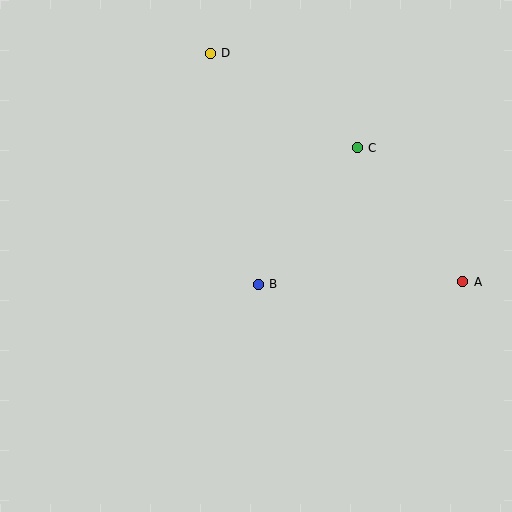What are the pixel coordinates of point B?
Point B is at (258, 284).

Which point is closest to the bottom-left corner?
Point B is closest to the bottom-left corner.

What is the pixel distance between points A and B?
The distance between A and B is 204 pixels.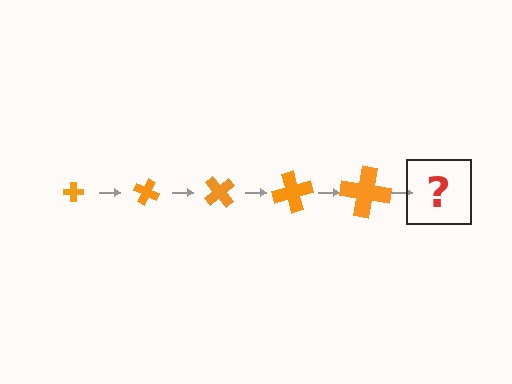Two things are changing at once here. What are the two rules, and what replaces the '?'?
The two rules are that the cross grows larger each step and it rotates 25 degrees each step. The '?' should be a cross, larger than the previous one and rotated 125 degrees from the start.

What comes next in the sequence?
The next element should be a cross, larger than the previous one and rotated 125 degrees from the start.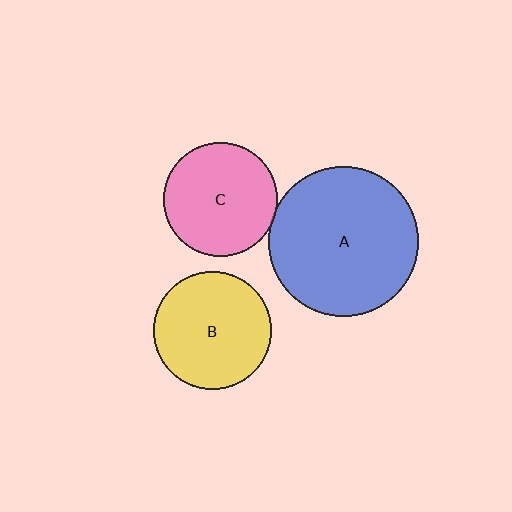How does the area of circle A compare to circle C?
Approximately 1.7 times.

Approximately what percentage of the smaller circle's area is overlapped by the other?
Approximately 5%.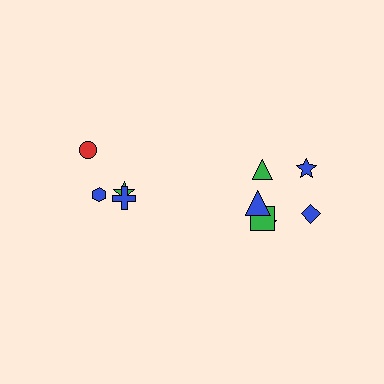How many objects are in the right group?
There are 6 objects.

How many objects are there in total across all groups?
There are 10 objects.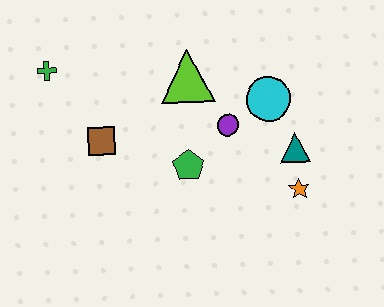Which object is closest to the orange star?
The teal triangle is closest to the orange star.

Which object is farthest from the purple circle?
The green cross is farthest from the purple circle.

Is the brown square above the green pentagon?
Yes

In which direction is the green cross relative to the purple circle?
The green cross is to the left of the purple circle.